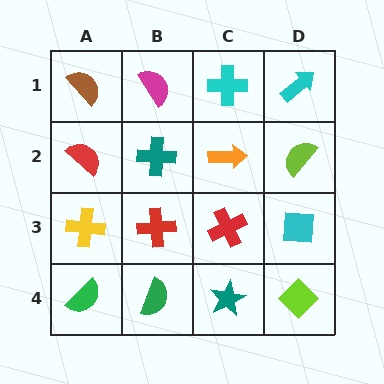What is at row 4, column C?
A teal star.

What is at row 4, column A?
A green semicircle.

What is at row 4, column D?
A lime diamond.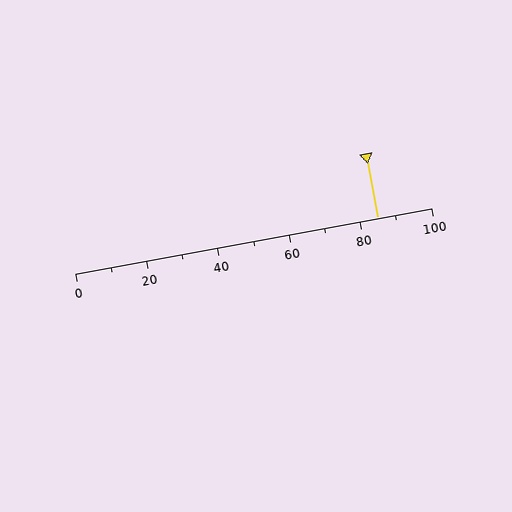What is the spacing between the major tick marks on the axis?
The major ticks are spaced 20 apart.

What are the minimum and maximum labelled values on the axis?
The axis runs from 0 to 100.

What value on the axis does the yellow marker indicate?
The marker indicates approximately 85.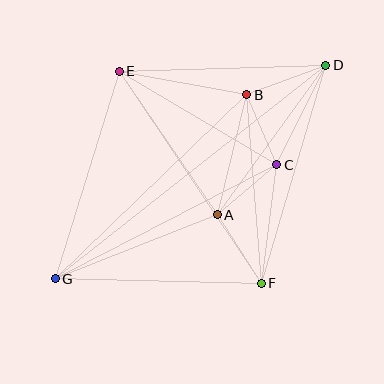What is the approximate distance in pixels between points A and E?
The distance between A and E is approximately 174 pixels.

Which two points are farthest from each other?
Points D and G are farthest from each other.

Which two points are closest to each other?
Points B and C are closest to each other.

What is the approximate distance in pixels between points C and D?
The distance between C and D is approximately 111 pixels.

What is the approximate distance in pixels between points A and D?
The distance between A and D is approximately 185 pixels.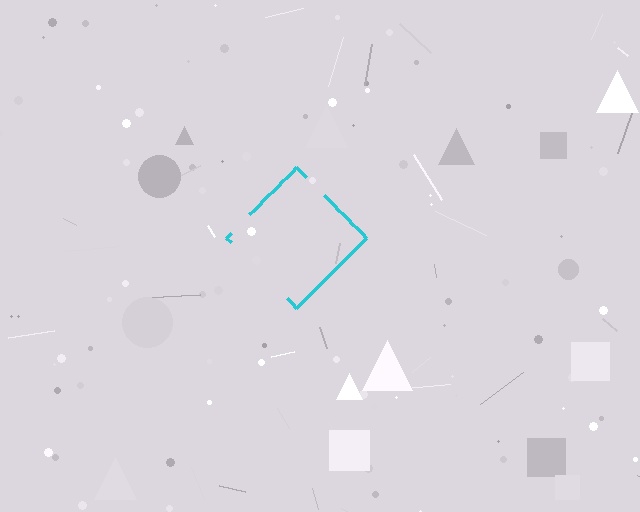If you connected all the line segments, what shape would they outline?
They would outline a diamond.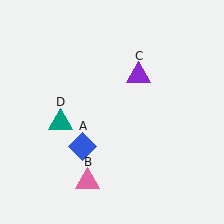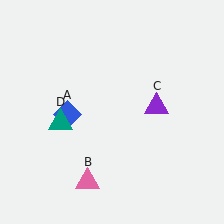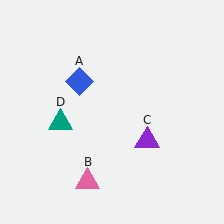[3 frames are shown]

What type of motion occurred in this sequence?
The blue diamond (object A), purple triangle (object C) rotated clockwise around the center of the scene.